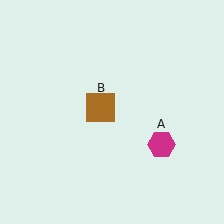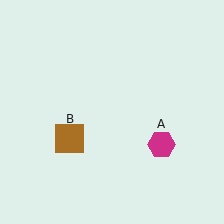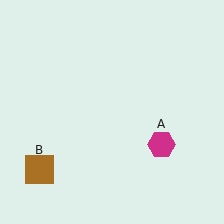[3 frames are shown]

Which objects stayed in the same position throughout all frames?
Magenta hexagon (object A) remained stationary.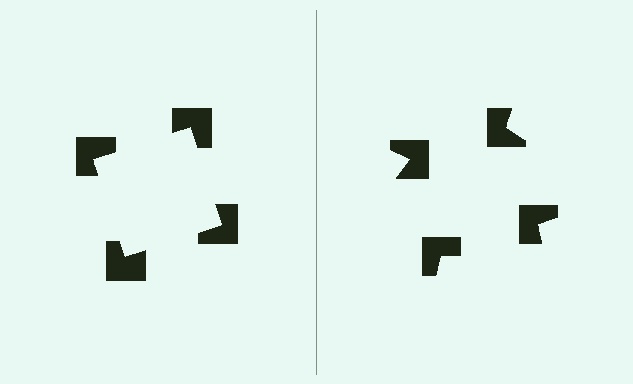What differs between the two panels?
The notched squares are positioned identically on both sides; only the wedge orientations differ. On the left they align to a square; on the right they are misaligned.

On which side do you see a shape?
An illusory square appears on the left side. On the right side the wedge cuts are rotated, so no coherent shape forms.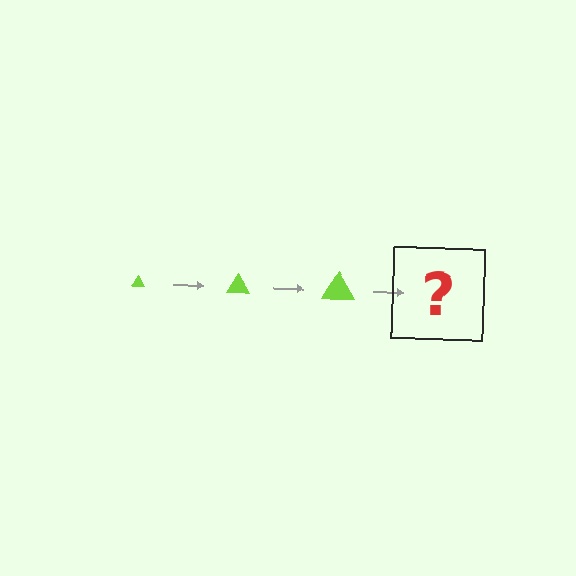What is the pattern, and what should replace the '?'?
The pattern is that the triangle gets progressively larger each step. The '?' should be a lime triangle, larger than the previous one.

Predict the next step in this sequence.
The next step is a lime triangle, larger than the previous one.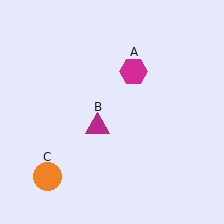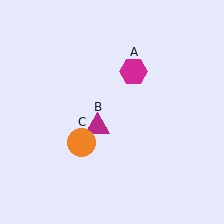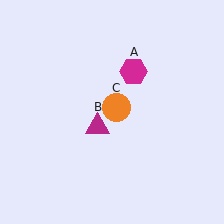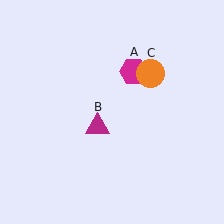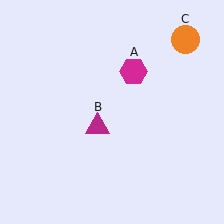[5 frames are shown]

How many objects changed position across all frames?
1 object changed position: orange circle (object C).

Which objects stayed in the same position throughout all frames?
Magenta hexagon (object A) and magenta triangle (object B) remained stationary.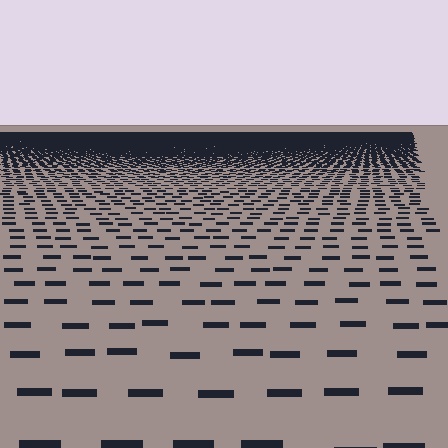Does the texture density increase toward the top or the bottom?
Density increases toward the top.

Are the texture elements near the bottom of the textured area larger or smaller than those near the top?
Larger. Near the bottom, elements are closer to the viewer and appear at a bigger on-screen size.